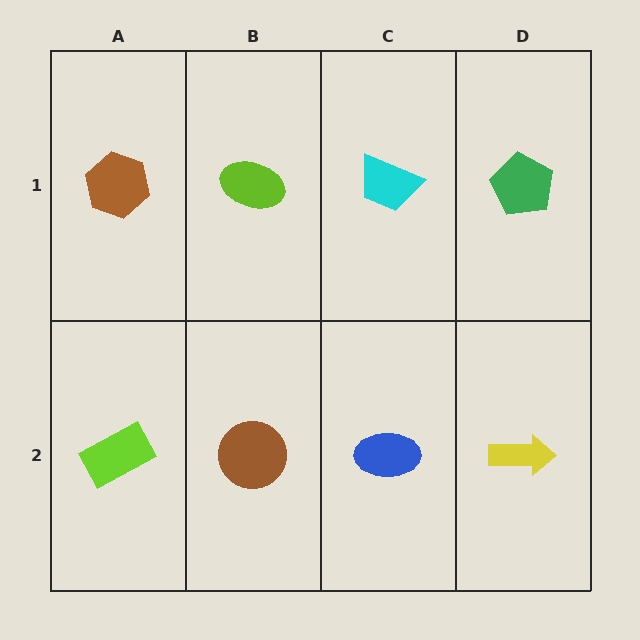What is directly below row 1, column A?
A lime rectangle.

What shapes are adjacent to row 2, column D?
A green pentagon (row 1, column D), a blue ellipse (row 2, column C).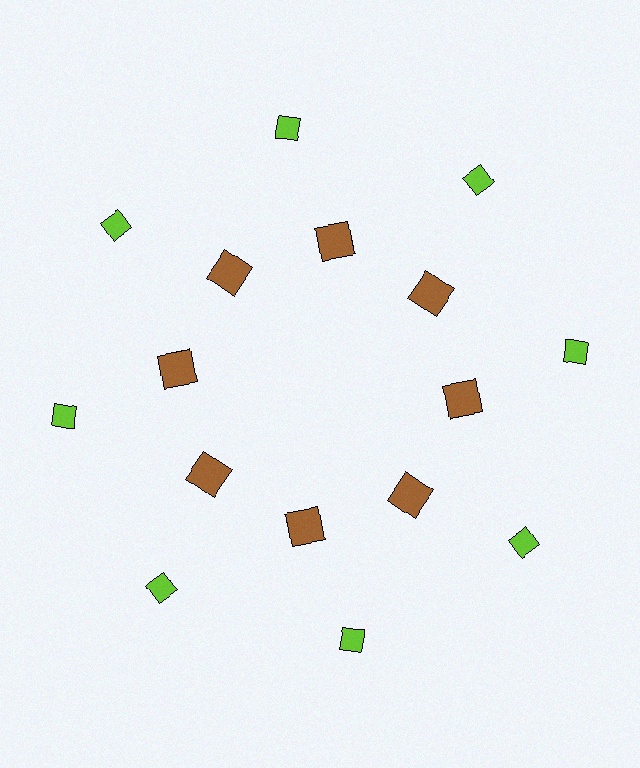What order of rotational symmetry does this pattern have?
This pattern has 8-fold rotational symmetry.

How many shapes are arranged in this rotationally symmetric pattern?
There are 16 shapes, arranged in 8 groups of 2.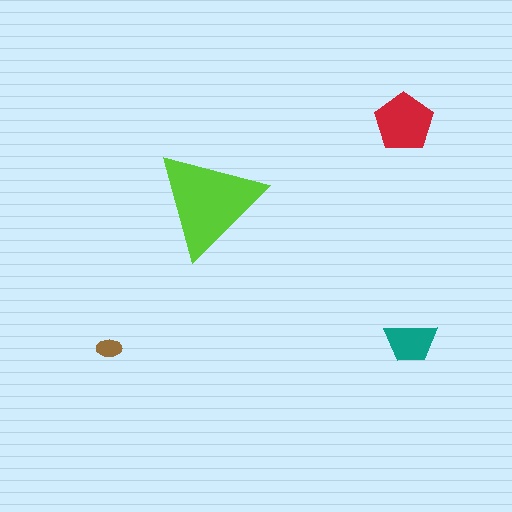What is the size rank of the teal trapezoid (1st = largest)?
3rd.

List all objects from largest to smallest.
The lime triangle, the red pentagon, the teal trapezoid, the brown ellipse.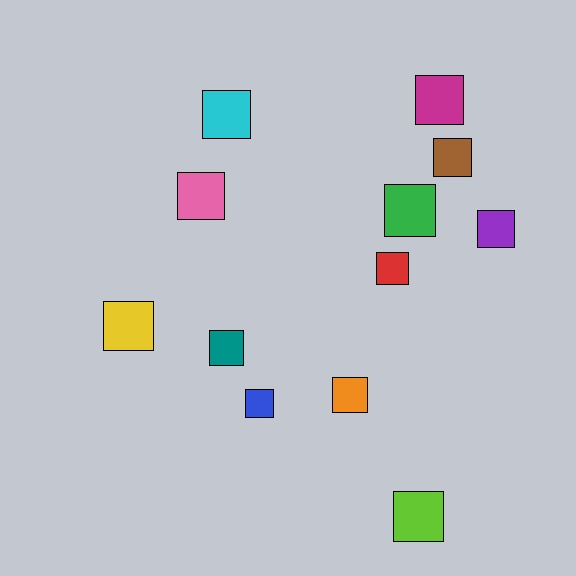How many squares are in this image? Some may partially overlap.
There are 12 squares.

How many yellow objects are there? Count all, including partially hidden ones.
There is 1 yellow object.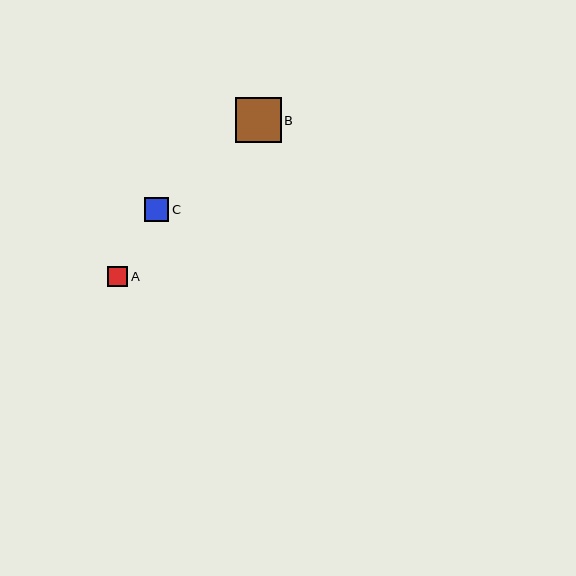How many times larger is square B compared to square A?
Square B is approximately 2.2 times the size of square A.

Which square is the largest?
Square B is the largest with a size of approximately 45 pixels.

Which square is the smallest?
Square A is the smallest with a size of approximately 20 pixels.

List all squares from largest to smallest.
From largest to smallest: B, C, A.